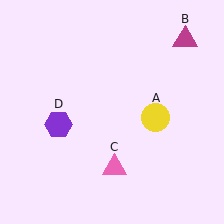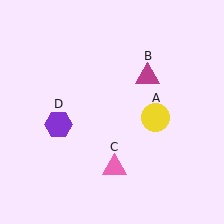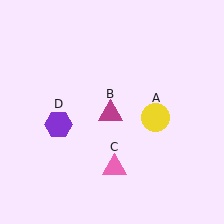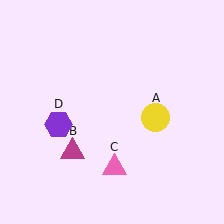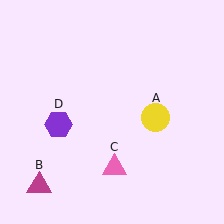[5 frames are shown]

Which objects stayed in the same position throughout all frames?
Yellow circle (object A) and pink triangle (object C) and purple hexagon (object D) remained stationary.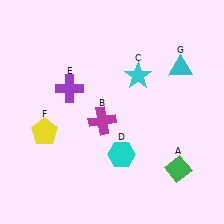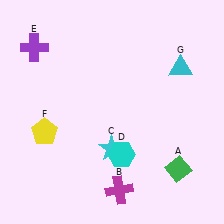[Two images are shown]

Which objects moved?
The objects that moved are: the magenta cross (B), the cyan star (C), the purple cross (E).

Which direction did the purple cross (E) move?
The purple cross (E) moved up.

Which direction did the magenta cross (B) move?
The magenta cross (B) moved down.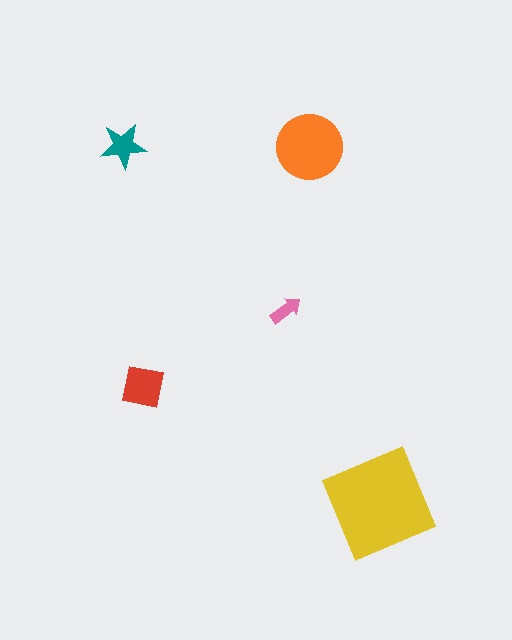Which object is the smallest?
The pink arrow.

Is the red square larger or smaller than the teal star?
Larger.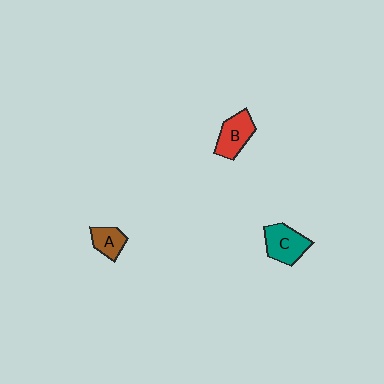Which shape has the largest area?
Shape C (teal).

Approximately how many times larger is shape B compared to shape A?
Approximately 1.5 times.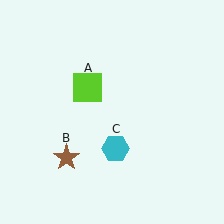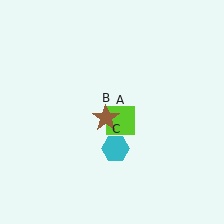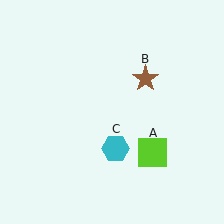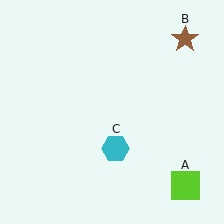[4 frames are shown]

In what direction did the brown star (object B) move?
The brown star (object B) moved up and to the right.